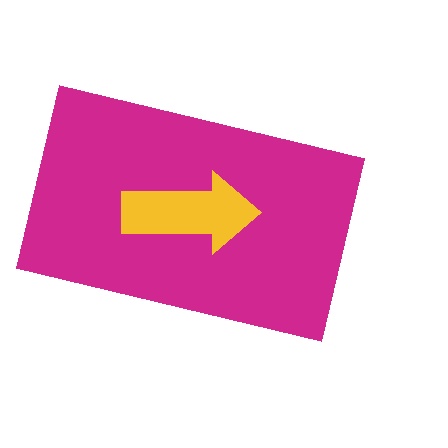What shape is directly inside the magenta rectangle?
The yellow arrow.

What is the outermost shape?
The magenta rectangle.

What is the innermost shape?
The yellow arrow.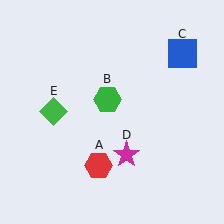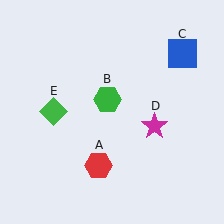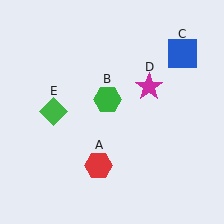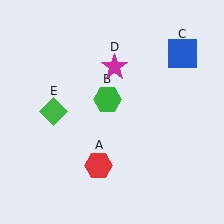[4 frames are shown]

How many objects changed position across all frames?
1 object changed position: magenta star (object D).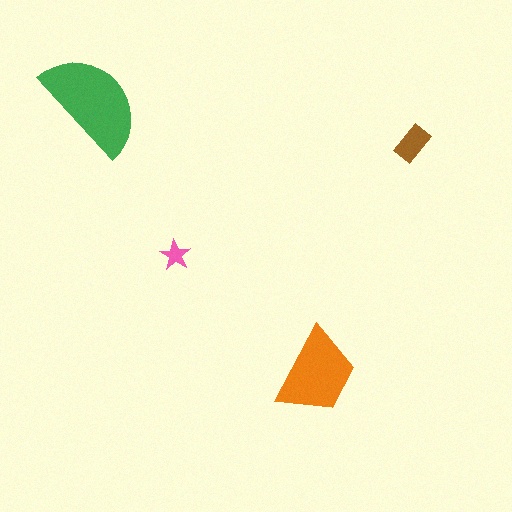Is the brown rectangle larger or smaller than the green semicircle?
Smaller.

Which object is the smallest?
The pink star.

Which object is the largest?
The green semicircle.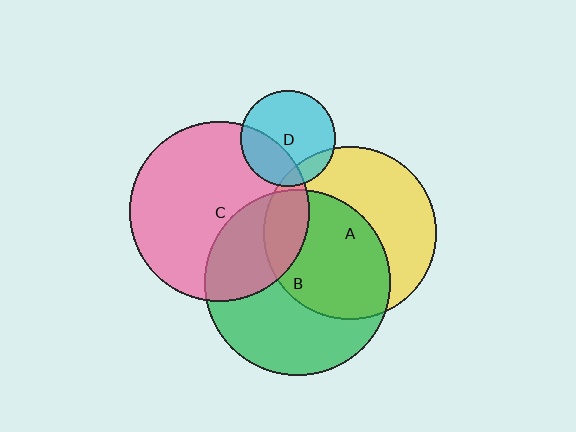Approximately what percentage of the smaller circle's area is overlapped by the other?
Approximately 30%.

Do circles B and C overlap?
Yes.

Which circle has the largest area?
Circle B (green).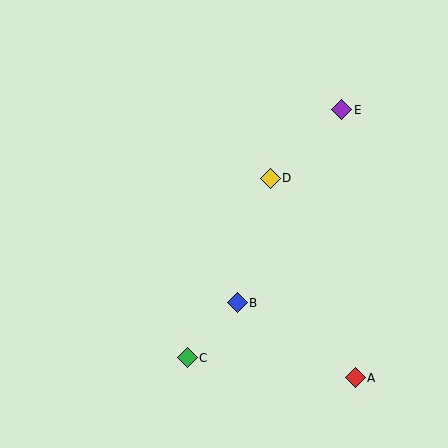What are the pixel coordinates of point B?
Point B is at (237, 303).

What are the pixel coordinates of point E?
Point E is at (342, 110).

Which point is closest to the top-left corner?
Point D is closest to the top-left corner.